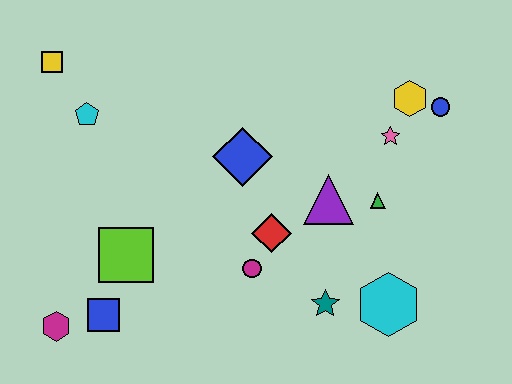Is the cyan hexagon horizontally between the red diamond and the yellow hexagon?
Yes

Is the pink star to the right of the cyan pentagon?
Yes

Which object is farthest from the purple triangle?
The yellow square is farthest from the purple triangle.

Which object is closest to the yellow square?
The cyan pentagon is closest to the yellow square.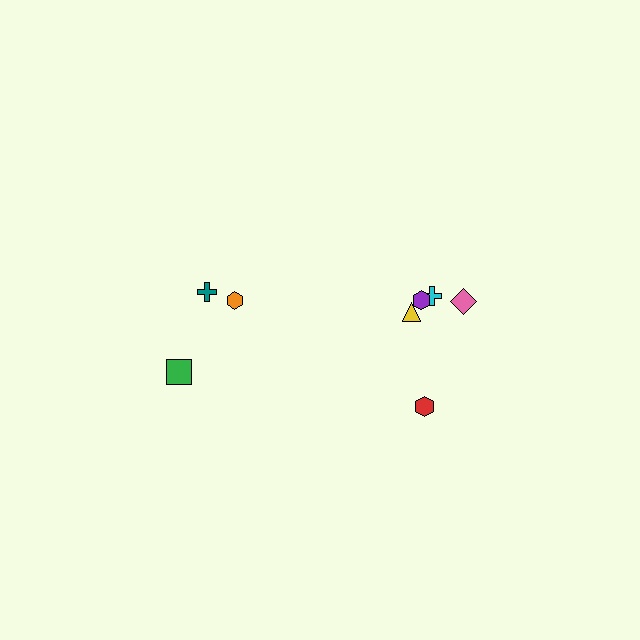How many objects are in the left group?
There are 3 objects.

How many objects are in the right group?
There are 5 objects.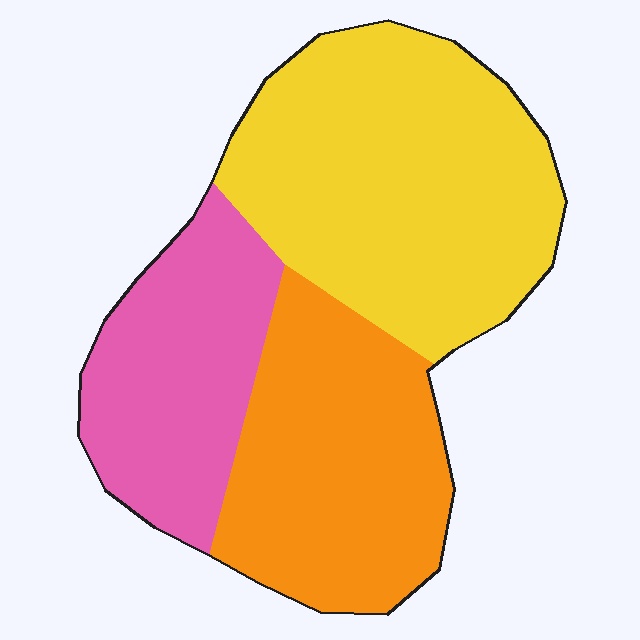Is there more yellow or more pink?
Yellow.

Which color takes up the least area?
Pink, at roughly 25%.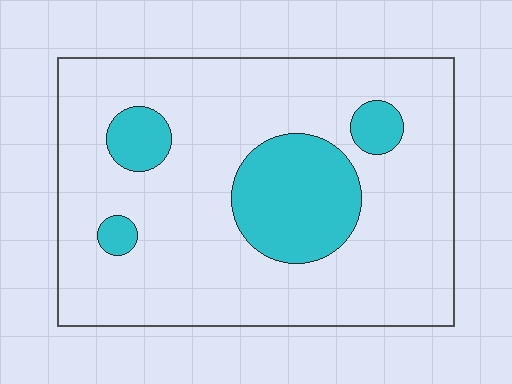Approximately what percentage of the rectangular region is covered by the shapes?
Approximately 20%.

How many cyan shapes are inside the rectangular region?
4.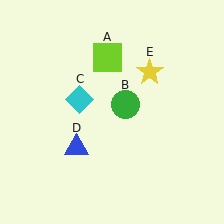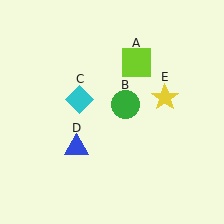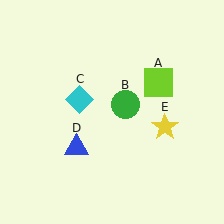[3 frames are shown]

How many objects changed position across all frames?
2 objects changed position: lime square (object A), yellow star (object E).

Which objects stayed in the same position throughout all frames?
Green circle (object B) and cyan diamond (object C) and blue triangle (object D) remained stationary.